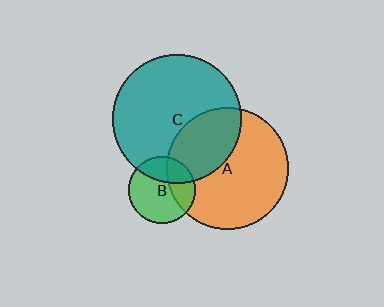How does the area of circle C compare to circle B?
Approximately 3.7 times.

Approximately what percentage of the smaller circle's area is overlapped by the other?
Approximately 30%.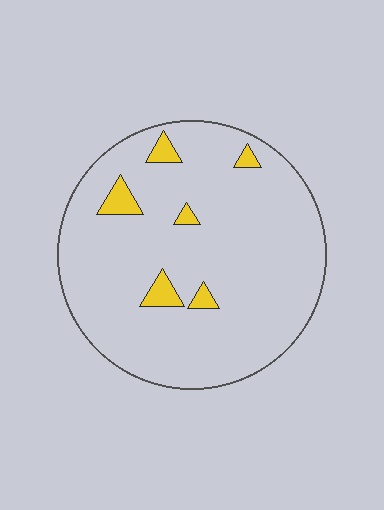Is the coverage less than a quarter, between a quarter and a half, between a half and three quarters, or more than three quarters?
Less than a quarter.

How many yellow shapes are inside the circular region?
6.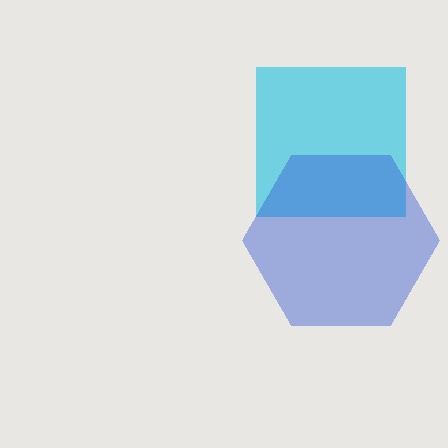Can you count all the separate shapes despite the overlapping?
Yes, there are 2 separate shapes.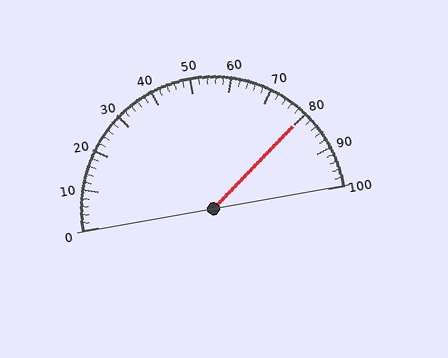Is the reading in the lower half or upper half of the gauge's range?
The reading is in the upper half of the range (0 to 100).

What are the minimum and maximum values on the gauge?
The gauge ranges from 0 to 100.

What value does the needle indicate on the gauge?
The needle indicates approximately 80.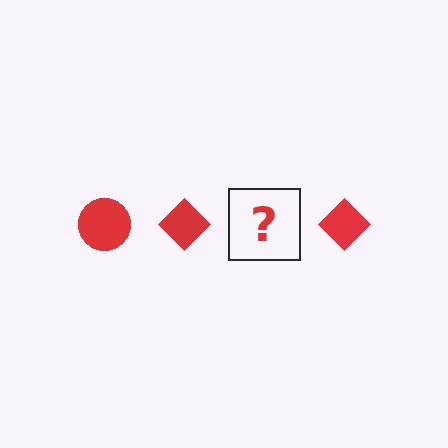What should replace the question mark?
The question mark should be replaced with a red circle.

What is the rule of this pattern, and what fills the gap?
The rule is that the pattern cycles through circle, diamond shapes in red. The gap should be filled with a red circle.